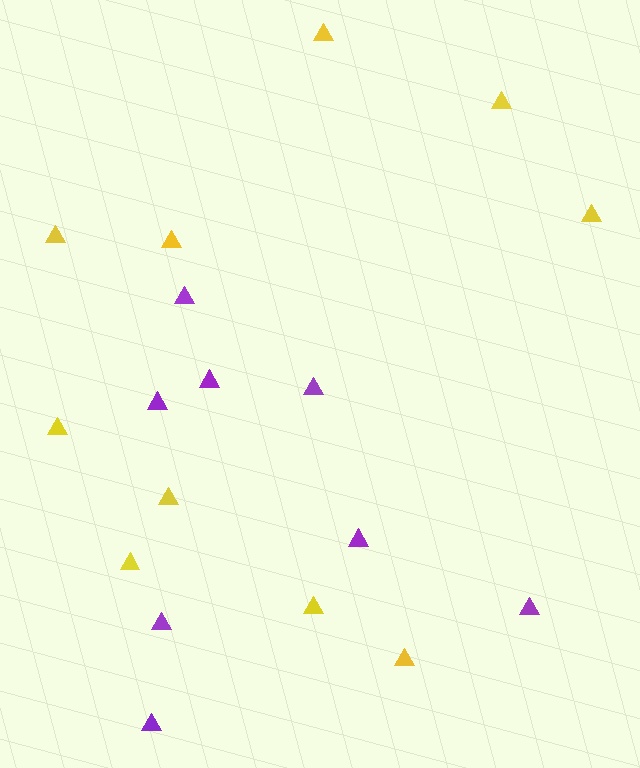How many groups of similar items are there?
There are 2 groups: one group of purple triangles (8) and one group of yellow triangles (10).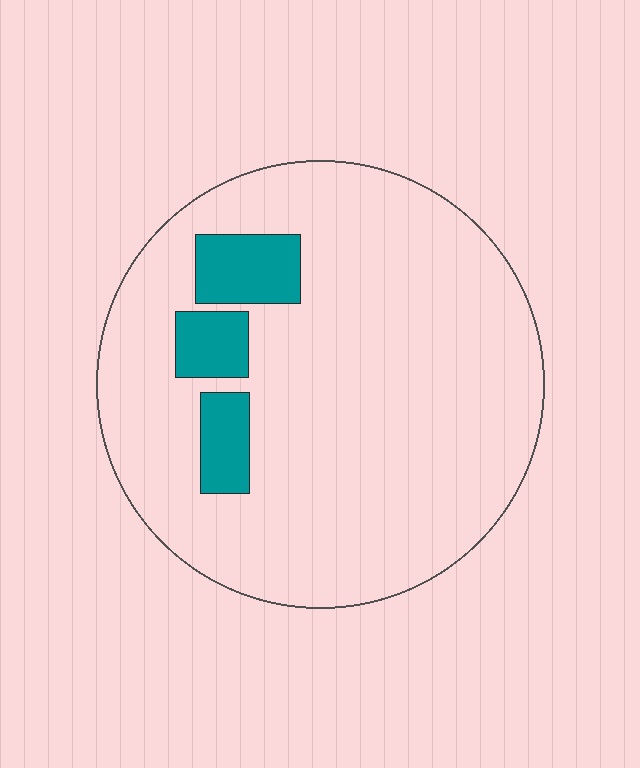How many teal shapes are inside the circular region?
3.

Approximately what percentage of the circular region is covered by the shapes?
Approximately 10%.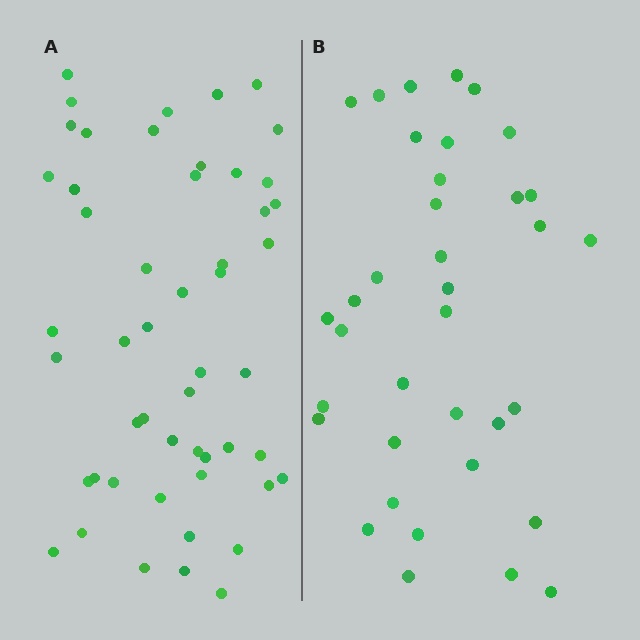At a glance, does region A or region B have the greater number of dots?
Region A (the left region) has more dots.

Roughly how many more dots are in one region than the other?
Region A has approximately 15 more dots than region B.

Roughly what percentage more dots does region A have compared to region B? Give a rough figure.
About 40% more.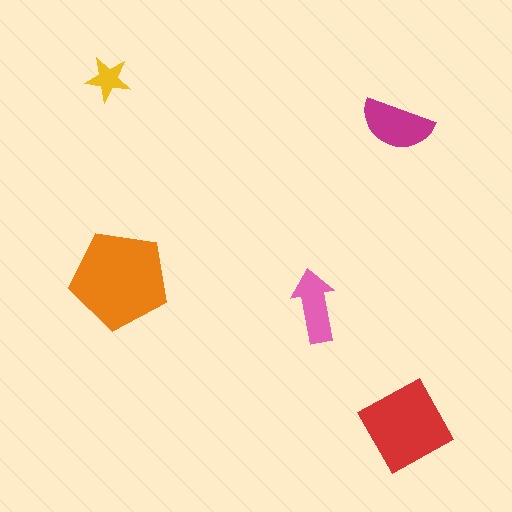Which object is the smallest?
The yellow star.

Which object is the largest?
The orange pentagon.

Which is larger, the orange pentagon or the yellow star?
The orange pentagon.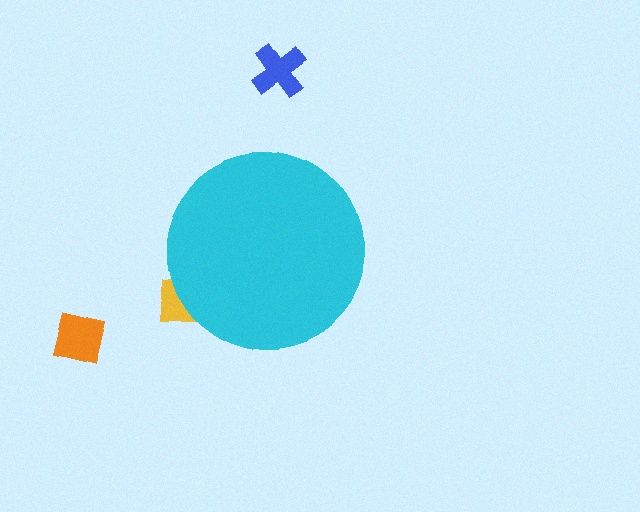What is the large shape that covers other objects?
A cyan circle.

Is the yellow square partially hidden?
Yes, the yellow square is partially hidden behind the cyan circle.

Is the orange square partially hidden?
No, the orange square is fully visible.